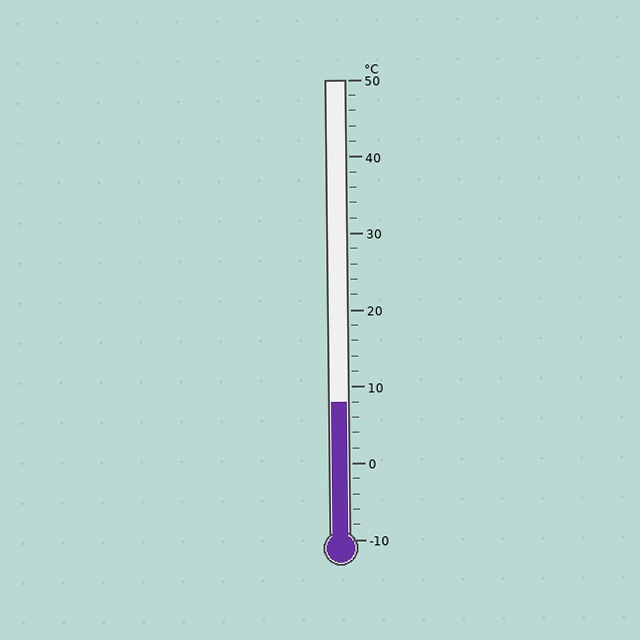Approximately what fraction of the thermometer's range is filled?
The thermometer is filled to approximately 30% of its range.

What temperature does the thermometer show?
The thermometer shows approximately 8°C.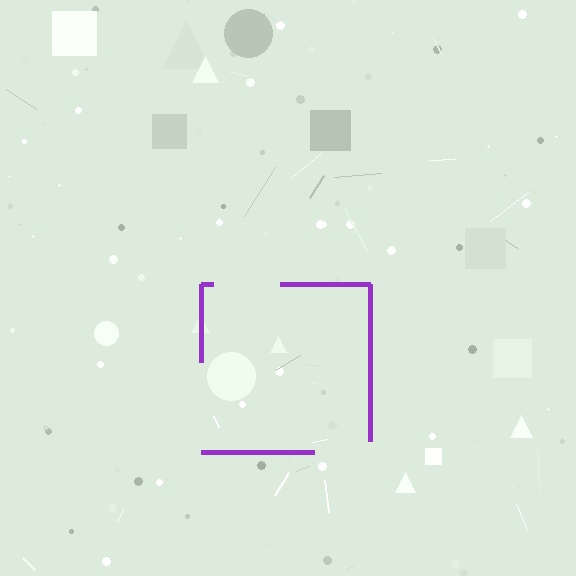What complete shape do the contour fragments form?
The contour fragments form a square.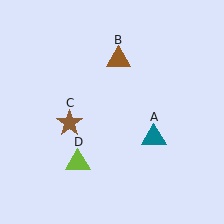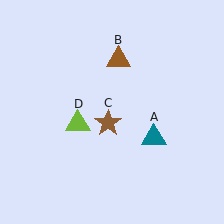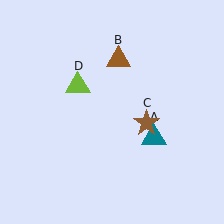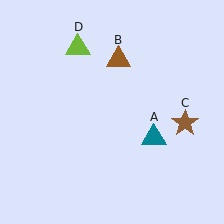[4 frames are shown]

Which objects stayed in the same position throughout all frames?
Teal triangle (object A) and brown triangle (object B) remained stationary.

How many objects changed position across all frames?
2 objects changed position: brown star (object C), lime triangle (object D).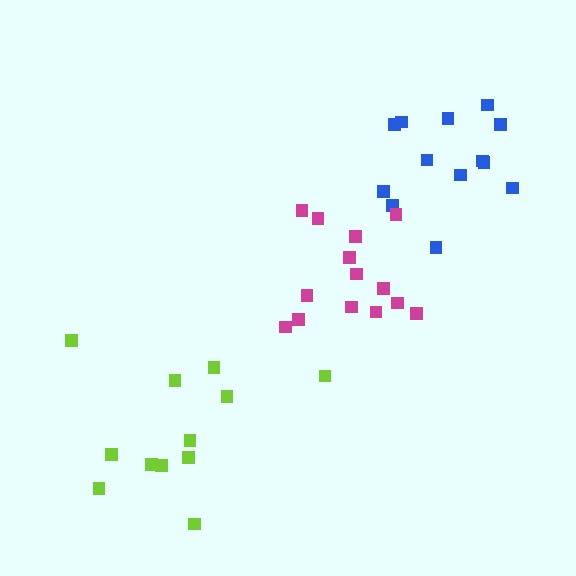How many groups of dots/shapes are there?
There are 3 groups.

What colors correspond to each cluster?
The clusters are colored: blue, magenta, lime.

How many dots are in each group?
Group 1: 13 dots, Group 2: 14 dots, Group 3: 12 dots (39 total).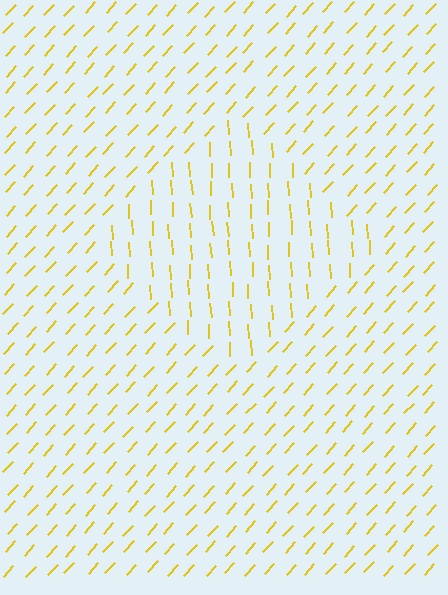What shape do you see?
I see a diamond.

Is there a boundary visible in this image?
Yes, there is a texture boundary formed by a change in line orientation.